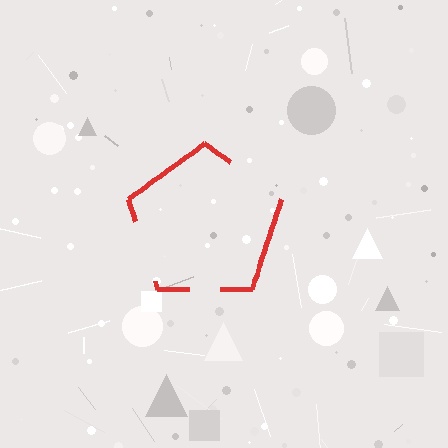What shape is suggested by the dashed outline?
The dashed outline suggests a pentagon.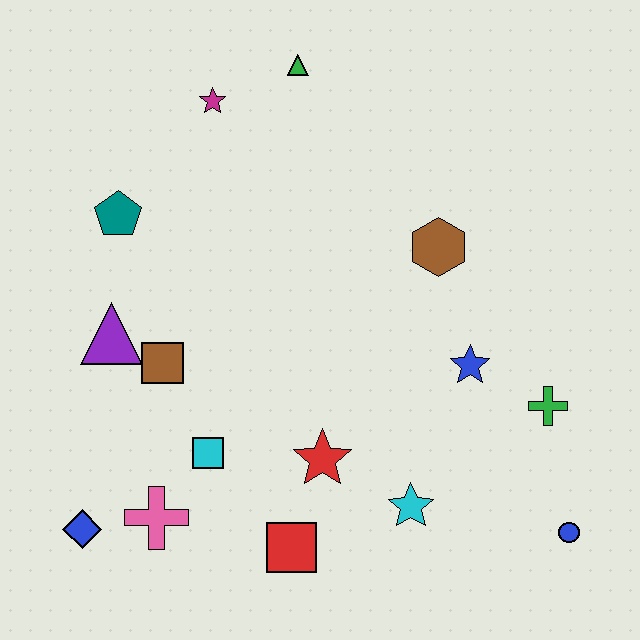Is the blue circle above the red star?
No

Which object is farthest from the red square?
The green triangle is farthest from the red square.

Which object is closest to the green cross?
The blue star is closest to the green cross.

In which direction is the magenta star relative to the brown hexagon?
The magenta star is to the left of the brown hexagon.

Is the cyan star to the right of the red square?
Yes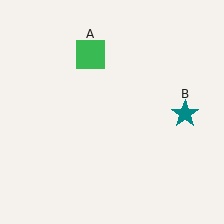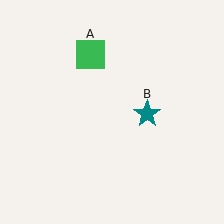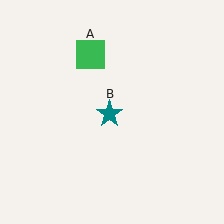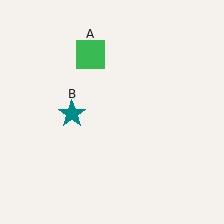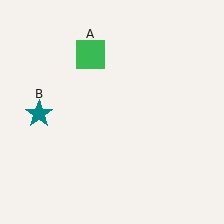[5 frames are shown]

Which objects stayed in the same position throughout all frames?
Green square (object A) remained stationary.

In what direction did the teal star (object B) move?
The teal star (object B) moved left.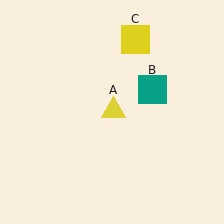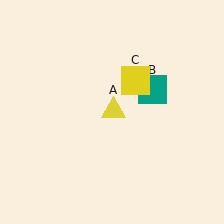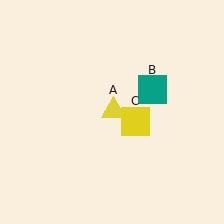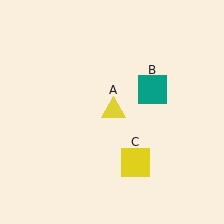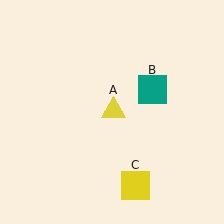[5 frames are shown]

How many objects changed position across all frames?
1 object changed position: yellow square (object C).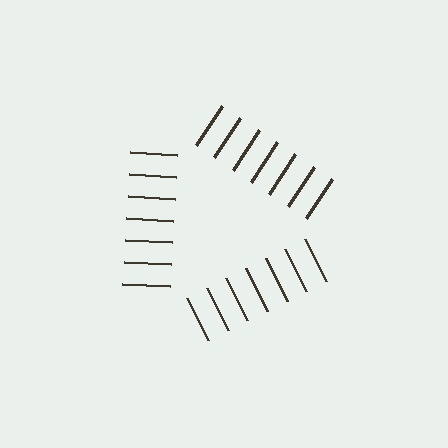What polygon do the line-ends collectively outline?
An illusory triangle — the line segments terminate on its edges but no continuous stroke is drawn.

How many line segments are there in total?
21 — 7 along each of the 3 edges.